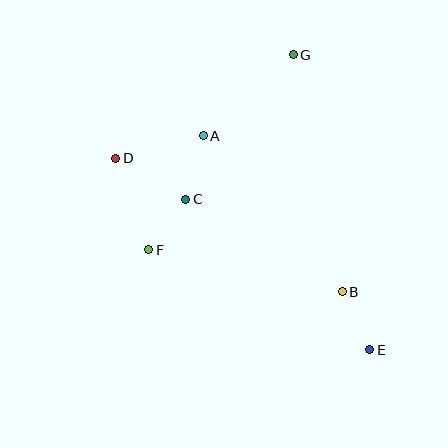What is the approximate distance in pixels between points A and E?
The distance between A and E is approximately 271 pixels.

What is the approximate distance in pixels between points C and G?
The distance between C and G is approximately 180 pixels.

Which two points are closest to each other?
Points C and F are closest to each other.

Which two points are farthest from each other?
Points D and E are farthest from each other.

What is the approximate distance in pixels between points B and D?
The distance between B and D is approximately 263 pixels.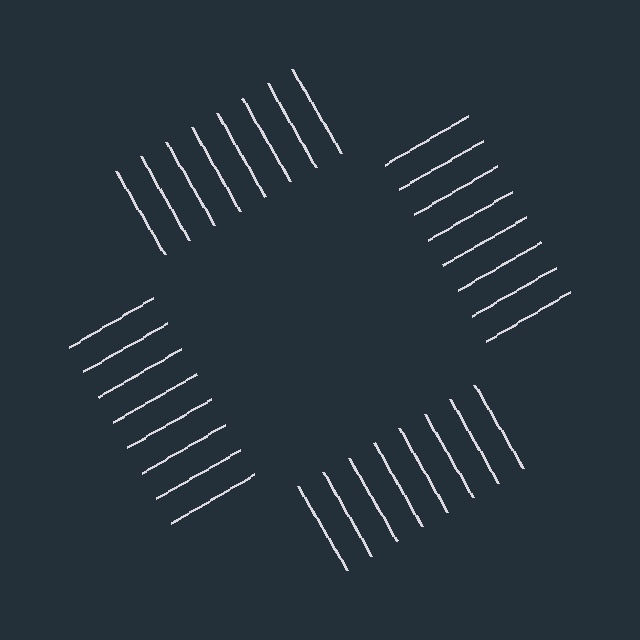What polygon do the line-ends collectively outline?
An illusory square — the line segments terminate on its edges but no continuous stroke is drawn.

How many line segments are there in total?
32 — 8 along each of the 4 edges.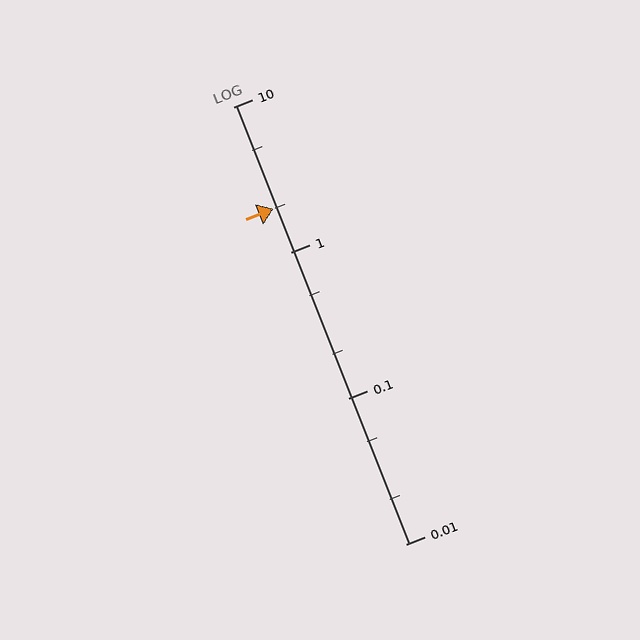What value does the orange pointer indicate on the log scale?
The pointer indicates approximately 2.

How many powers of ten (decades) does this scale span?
The scale spans 3 decades, from 0.01 to 10.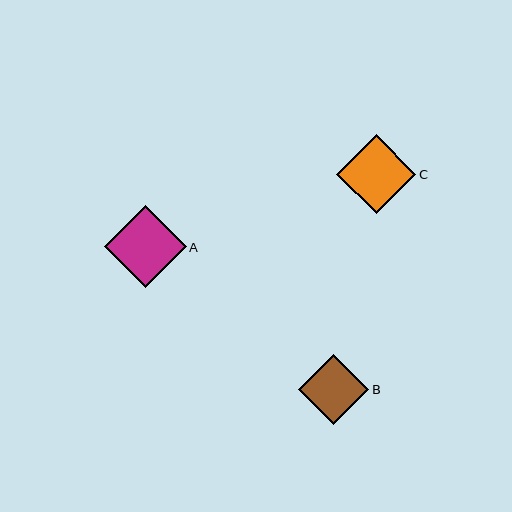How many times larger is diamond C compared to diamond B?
Diamond C is approximately 1.1 times the size of diamond B.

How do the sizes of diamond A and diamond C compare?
Diamond A and diamond C are approximately the same size.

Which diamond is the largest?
Diamond A is the largest with a size of approximately 81 pixels.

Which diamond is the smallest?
Diamond B is the smallest with a size of approximately 71 pixels.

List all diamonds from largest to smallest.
From largest to smallest: A, C, B.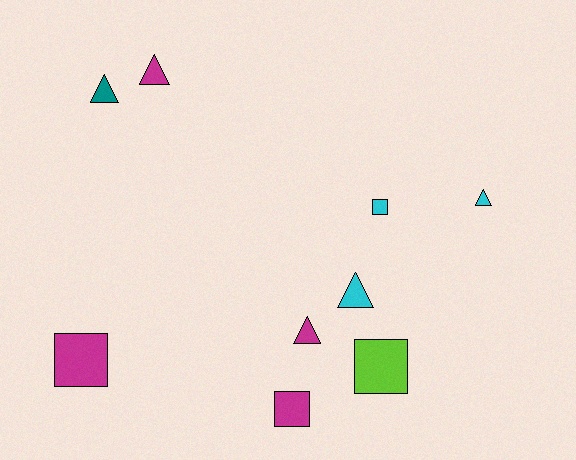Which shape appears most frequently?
Triangle, with 5 objects.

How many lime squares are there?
There is 1 lime square.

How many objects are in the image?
There are 9 objects.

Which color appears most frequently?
Magenta, with 4 objects.